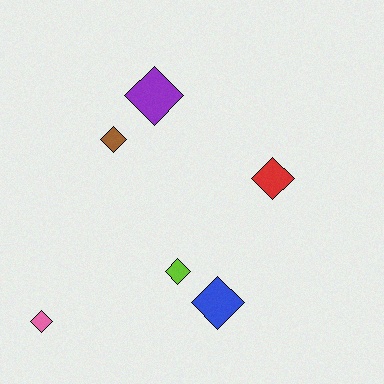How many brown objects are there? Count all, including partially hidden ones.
There is 1 brown object.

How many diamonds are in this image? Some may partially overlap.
There are 6 diamonds.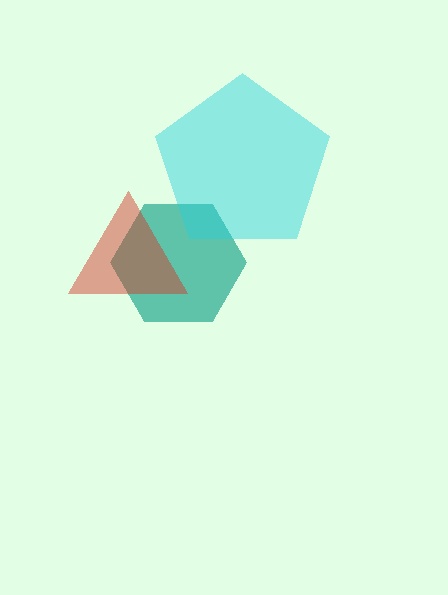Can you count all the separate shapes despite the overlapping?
Yes, there are 3 separate shapes.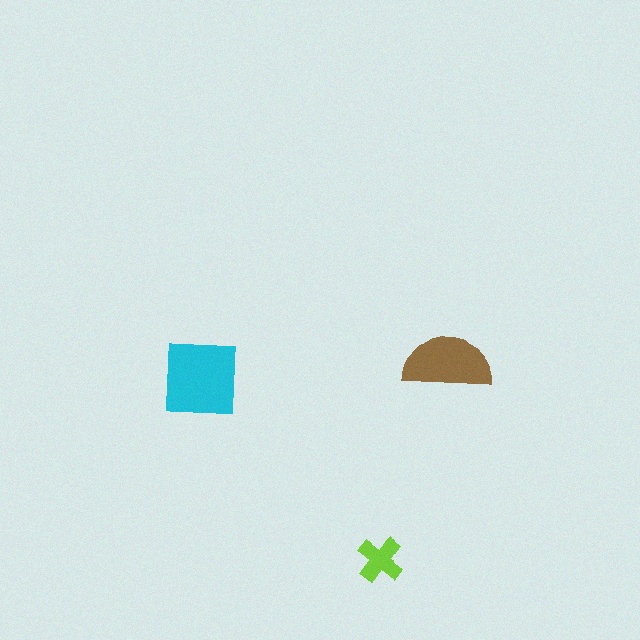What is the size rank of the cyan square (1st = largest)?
1st.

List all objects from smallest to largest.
The lime cross, the brown semicircle, the cyan square.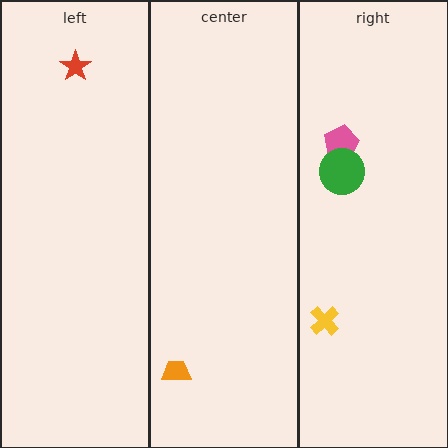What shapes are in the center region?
The orange trapezoid.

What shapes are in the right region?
The pink pentagon, the yellow cross, the green circle.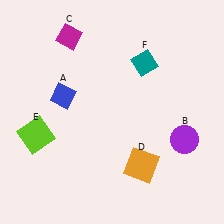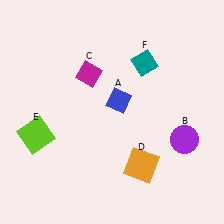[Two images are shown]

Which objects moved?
The objects that moved are: the blue diamond (A), the magenta diamond (C).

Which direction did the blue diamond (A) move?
The blue diamond (A) moved right.